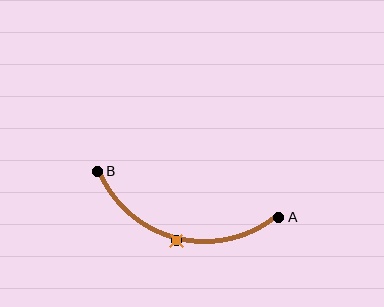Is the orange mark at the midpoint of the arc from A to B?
Yes. The orange mark lies on the arc at equal arc-length from both A and B — it is the arc midpoint.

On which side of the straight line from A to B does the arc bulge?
The arc bulges below the straight line connecting A and B.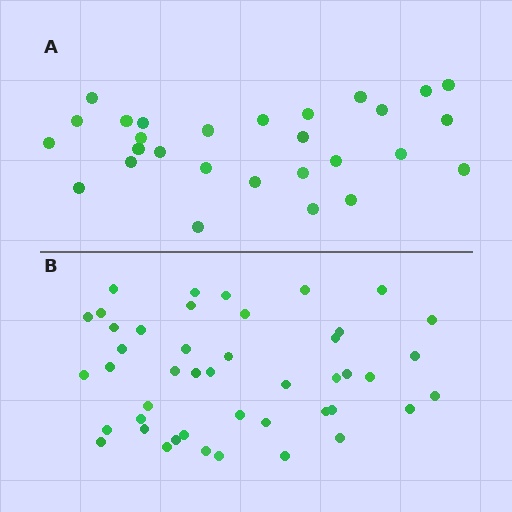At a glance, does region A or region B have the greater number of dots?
Region B (the bottom region) has more dots.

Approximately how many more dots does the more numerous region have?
Region B has approximately 15 more dots than region A.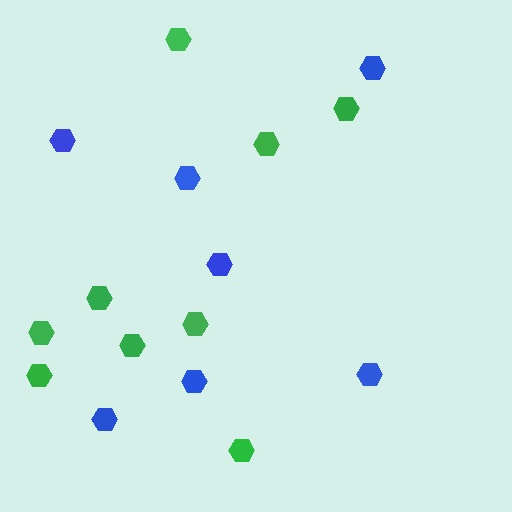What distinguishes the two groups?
There are 2 groups: one group of blue hexagons (7) and one group of green hexagons (9).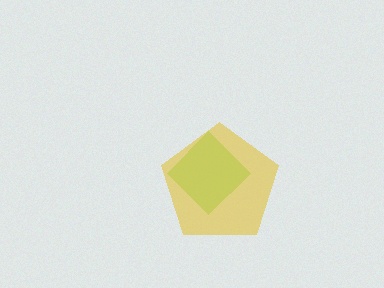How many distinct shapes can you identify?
There are 2 distinct shapes: a lime diamond, a yellow pentagon.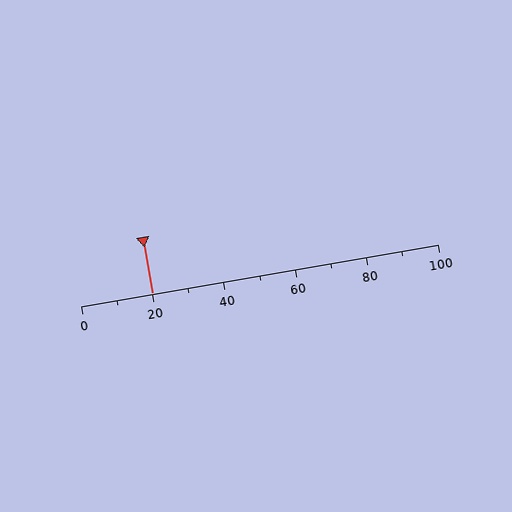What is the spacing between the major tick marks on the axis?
The major ticks are spaced 20 apart.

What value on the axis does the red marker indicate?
The marker indicates approximately 20.